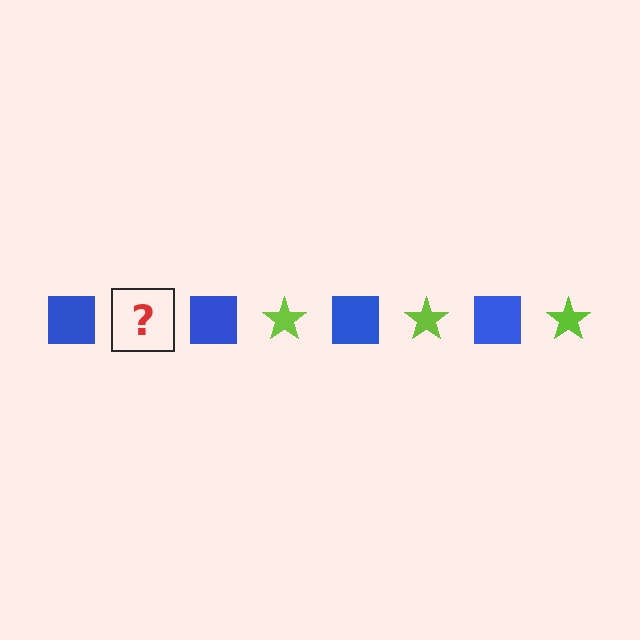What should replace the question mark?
The question mark should be replaced with a lime star.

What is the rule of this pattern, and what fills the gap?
The rule is that the pattern alternates between blue square and lime star. The gap should be filled with a lime star.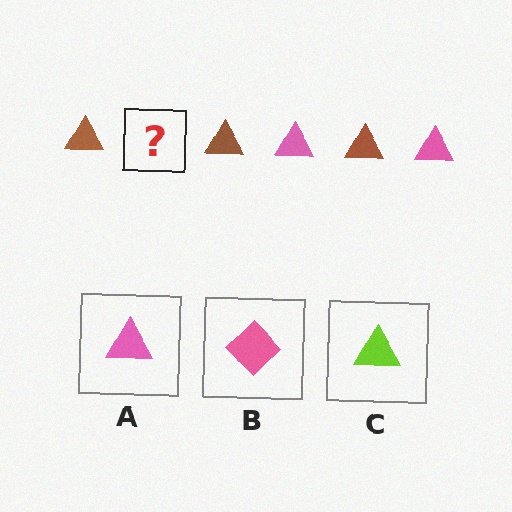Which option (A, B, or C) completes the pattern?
A.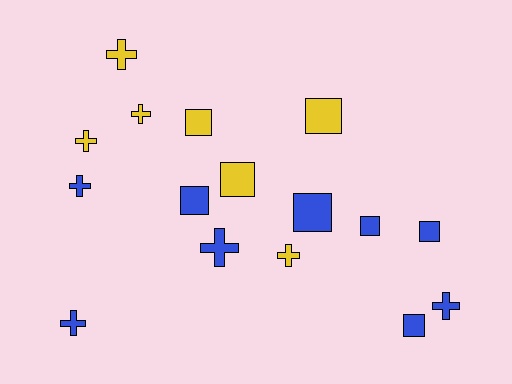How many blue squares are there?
There are 5 blue squares.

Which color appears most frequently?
Blue, with 9 objects.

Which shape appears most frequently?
Square, with 8 objects.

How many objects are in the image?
There are 16 objects.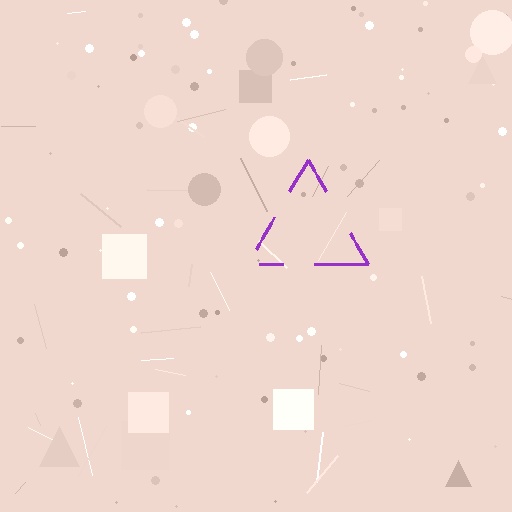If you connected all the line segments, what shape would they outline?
They would outline a triangle.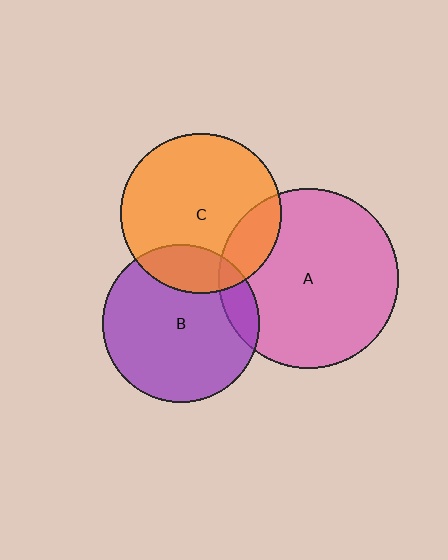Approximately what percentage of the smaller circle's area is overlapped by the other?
Approximately 20%.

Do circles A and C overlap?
Yes.